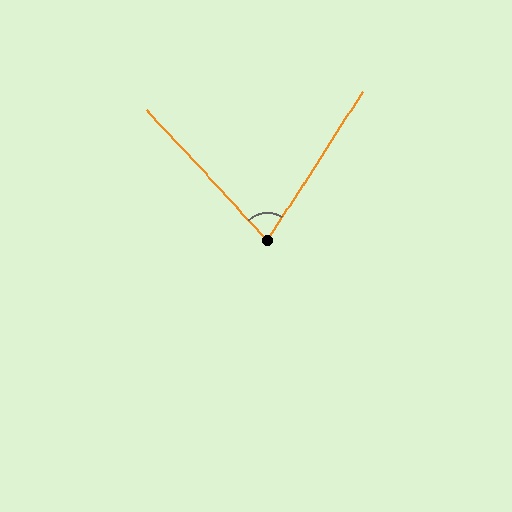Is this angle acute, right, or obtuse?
It is acute.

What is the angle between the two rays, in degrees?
Approximately 76 degrees.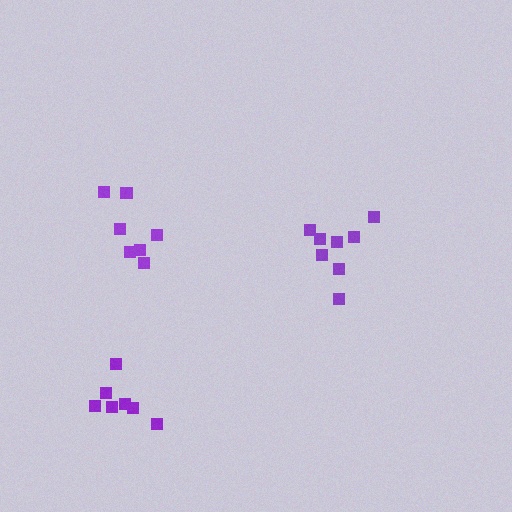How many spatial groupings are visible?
There are 3 spatial groupings.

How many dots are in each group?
Group 1: 7 dots, Group 2: 7 dots, Group 3: 8 dots (22 total).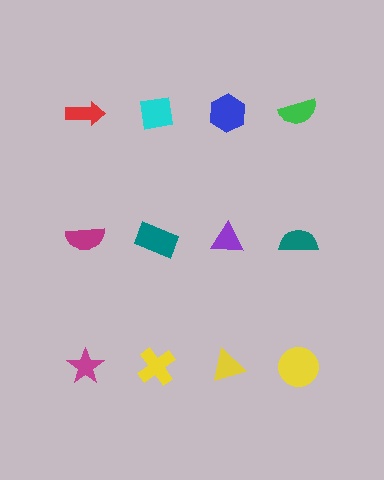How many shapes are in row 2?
4 shapes.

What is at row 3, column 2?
A yellow cross.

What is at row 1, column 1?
A red arrow.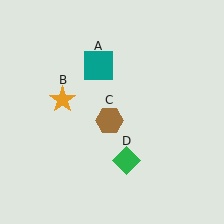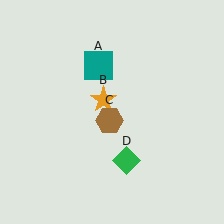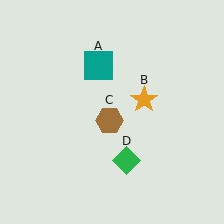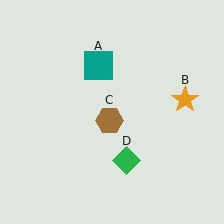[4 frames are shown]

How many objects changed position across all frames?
1 object changed position: orange star (object B).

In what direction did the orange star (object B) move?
The orange star (object B) moved right.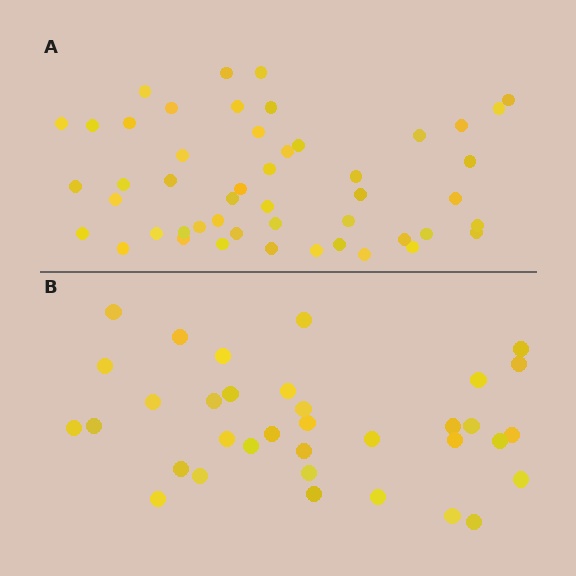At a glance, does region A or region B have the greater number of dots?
Region A (the top region) has more dots.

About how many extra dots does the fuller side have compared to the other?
Region A has approximately 15 more dots than region B.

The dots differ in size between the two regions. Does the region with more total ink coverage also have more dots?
No. Region B has more total ink coverage because its dots are larger, but region A actually contains more individual dots. Total area can be misleading — the number of items is what matters here.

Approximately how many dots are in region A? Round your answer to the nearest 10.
About 50 dots. (The exact count is 49, which rounds to 50.)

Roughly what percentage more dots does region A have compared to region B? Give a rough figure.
About 40% more.